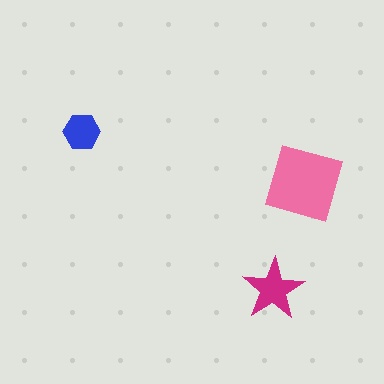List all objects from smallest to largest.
The blue hexagon, the magenta star, the pink diamond.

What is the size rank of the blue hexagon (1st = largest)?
3rd.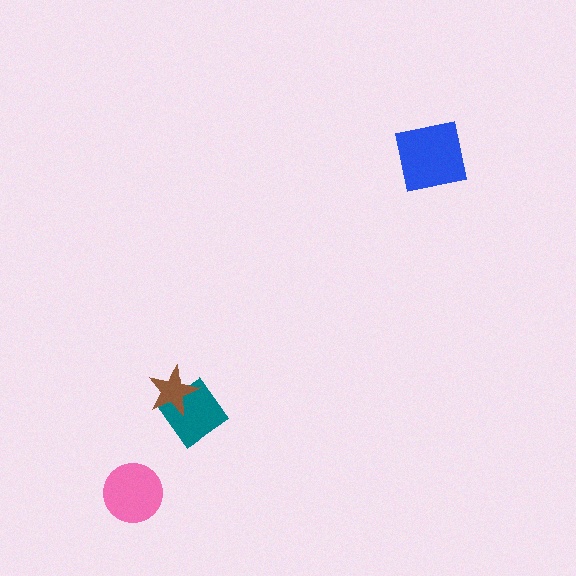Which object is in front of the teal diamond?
The brown star is in front of the teal diamond.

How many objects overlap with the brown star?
1 object overlaps with the brown star.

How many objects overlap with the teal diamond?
1 object overlaps with the teal diamond.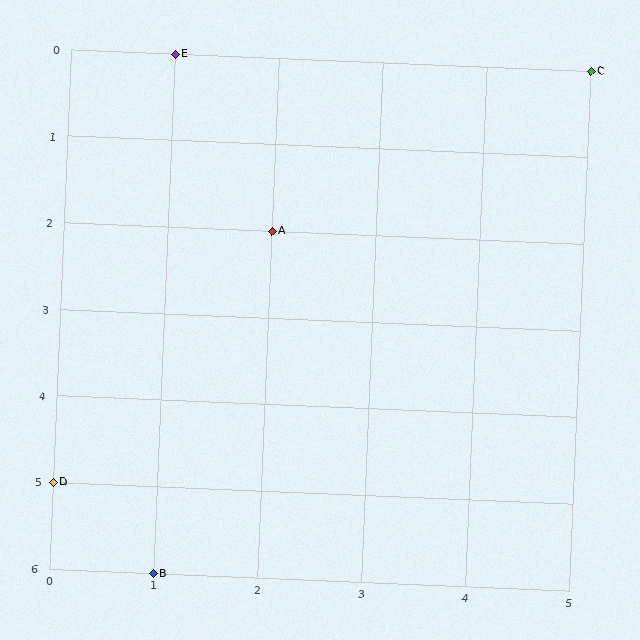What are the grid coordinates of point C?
Point C is at grid coordinates (5, 0).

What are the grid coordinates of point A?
Point A is at grid coordinates (2, 2).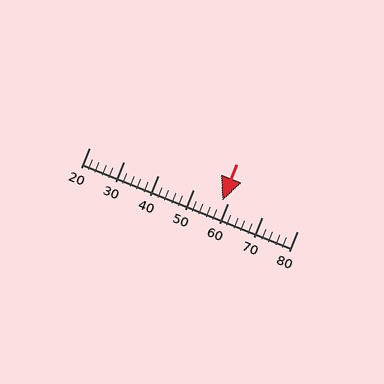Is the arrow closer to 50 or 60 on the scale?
The arrow is closer to 60.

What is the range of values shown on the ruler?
The ruler shows values from 20 to 80.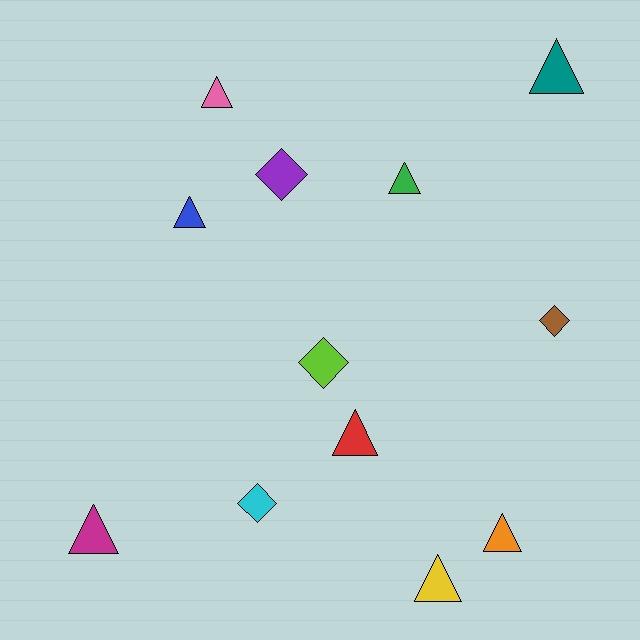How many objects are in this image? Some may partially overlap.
There are 12 objects.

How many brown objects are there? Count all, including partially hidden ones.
There is 1 brown object.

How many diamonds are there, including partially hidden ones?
There are 4 diamonds.